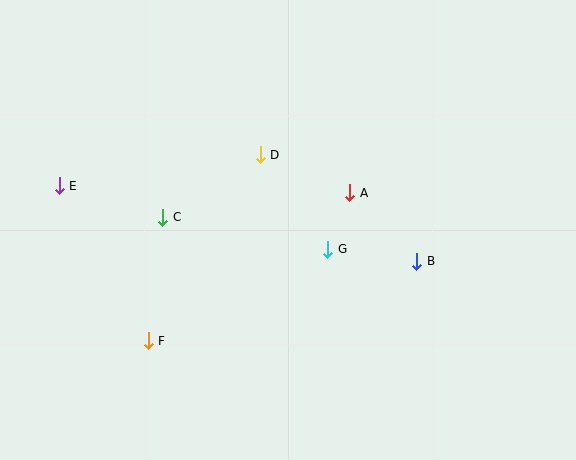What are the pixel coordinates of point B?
Point B is at (417, 261).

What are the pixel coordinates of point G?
Point G is at (328, 249).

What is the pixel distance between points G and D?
The distance between G and D is 116 pixels.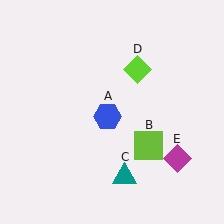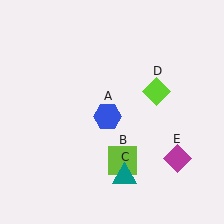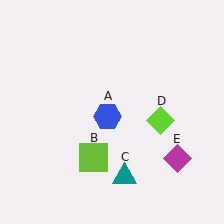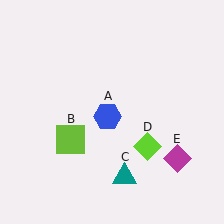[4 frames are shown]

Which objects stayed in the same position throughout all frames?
Blue hexagon (object A) and teal triangle (object C) and magenta diamond (object E) remained stationary.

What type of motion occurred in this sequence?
The lime square (object B), lime diamond (object D) rotated clockwise around the center of the scene.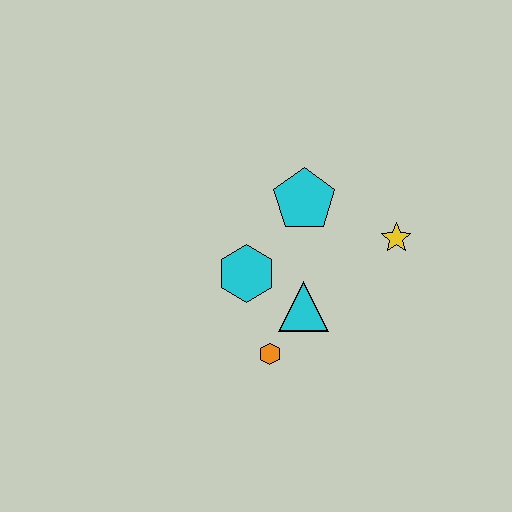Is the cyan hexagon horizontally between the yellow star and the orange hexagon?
No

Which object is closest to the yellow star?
The cyan pentagon is closest to the yellow star.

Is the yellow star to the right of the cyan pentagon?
Yes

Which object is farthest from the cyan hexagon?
The yellow star is farthest from the cyan hexagon.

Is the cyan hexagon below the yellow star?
Yes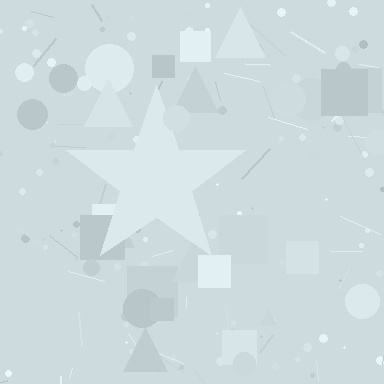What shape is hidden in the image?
A star is hidden in the image.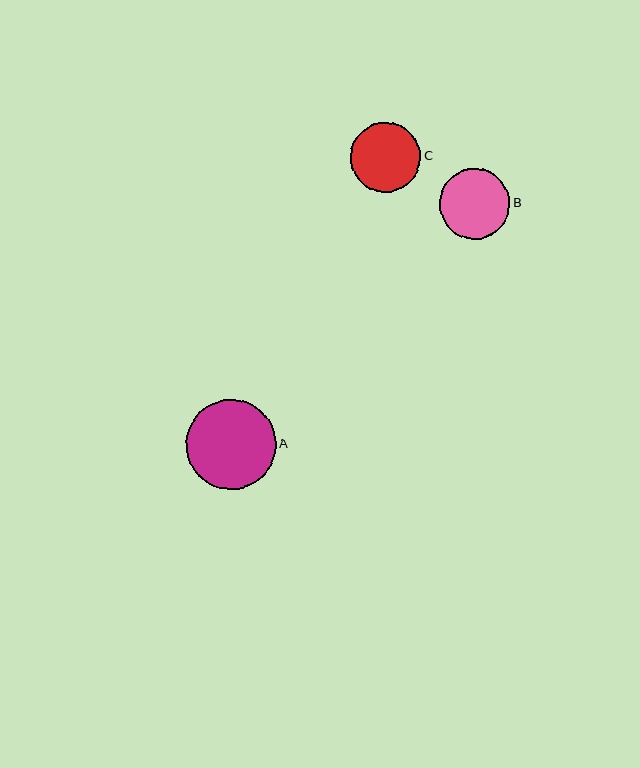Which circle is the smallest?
Circle C is the smallest with a size of approximately 70 pixels.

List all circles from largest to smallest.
From largest to smallest: A, B, C.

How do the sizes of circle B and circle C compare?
Circle B and circle C are approximately the same size.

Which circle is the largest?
Circle A is the largest with a size of approximately 90 pixels.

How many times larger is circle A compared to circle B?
Circle A is approximately 1.3 times the size of circle B.